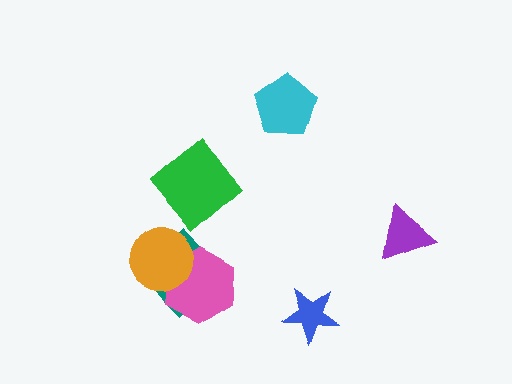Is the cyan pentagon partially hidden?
No, no other shape covers it.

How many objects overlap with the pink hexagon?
2 objects overlap with the pink hexagon.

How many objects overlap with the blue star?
0 objects overlap with the blue star.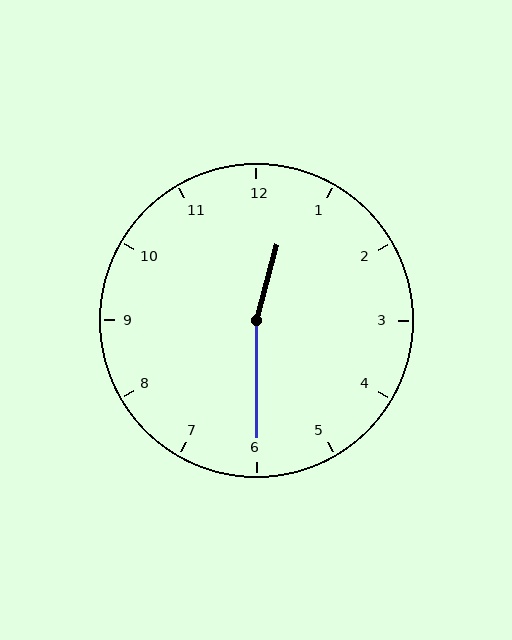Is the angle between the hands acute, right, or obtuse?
It is obtuse.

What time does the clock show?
12:30.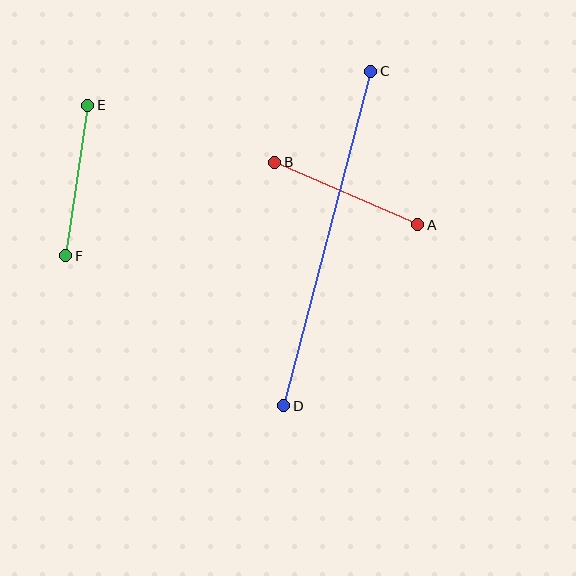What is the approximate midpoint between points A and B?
The midpoint is at approximately (346, 193) pixels.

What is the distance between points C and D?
The distance is approximately 345 pixels.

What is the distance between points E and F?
The distance is approximately 152 pixels.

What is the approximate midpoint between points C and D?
The midpoint is at approximately (327, 239) pixels.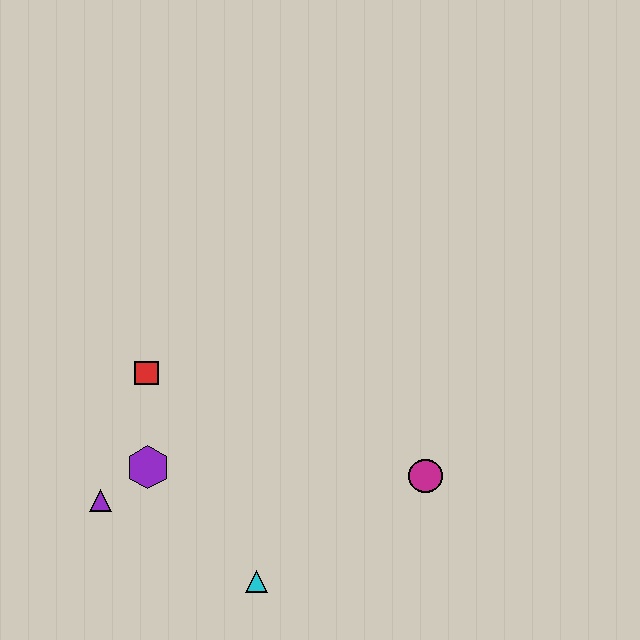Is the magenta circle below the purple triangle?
No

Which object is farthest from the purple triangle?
The magenta circle is farthest from the purple triangle.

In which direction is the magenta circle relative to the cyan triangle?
The magenta circle is to the right of the cyan triangle.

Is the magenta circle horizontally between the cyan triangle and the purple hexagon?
No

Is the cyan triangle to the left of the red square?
No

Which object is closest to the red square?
The purple hexagon is closest to the red square.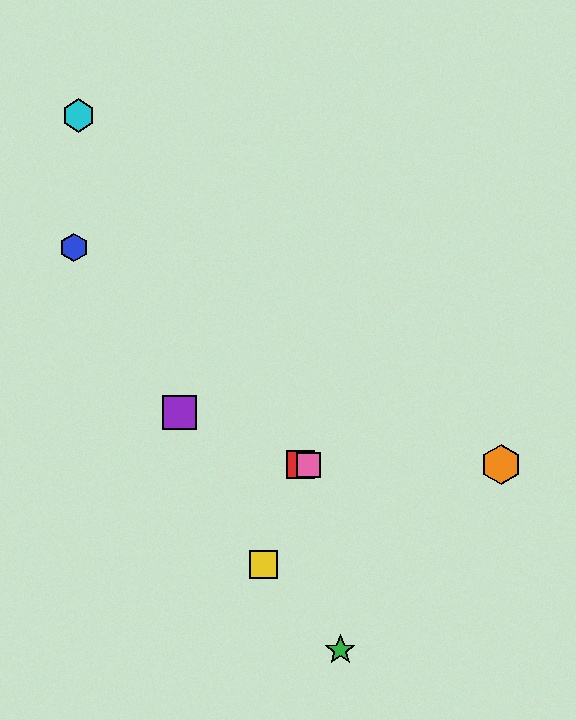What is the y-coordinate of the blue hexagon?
The blue hexagon is at y≈248.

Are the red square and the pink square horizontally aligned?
Yes, both are at y≈465.